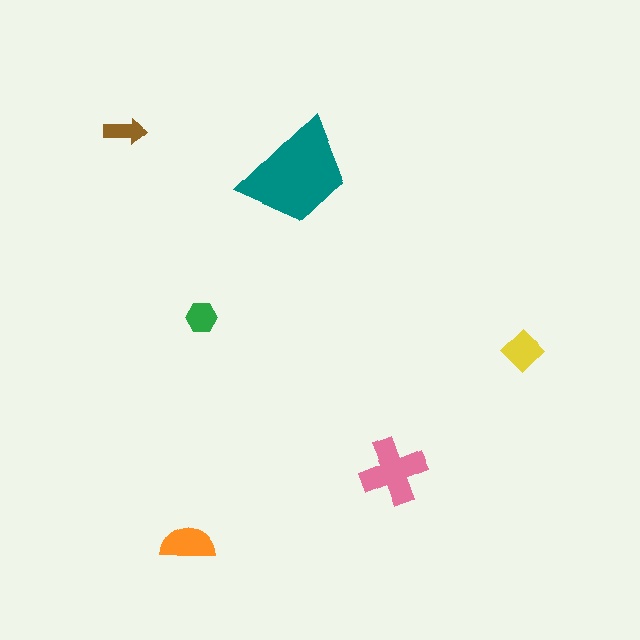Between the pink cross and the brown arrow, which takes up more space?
The pink cross.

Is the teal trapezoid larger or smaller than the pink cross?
Larger.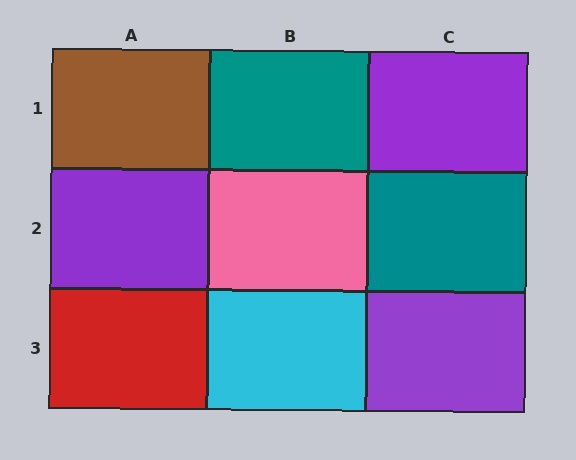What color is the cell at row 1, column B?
Teal.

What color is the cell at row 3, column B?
Cyan.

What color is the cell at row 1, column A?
Brown.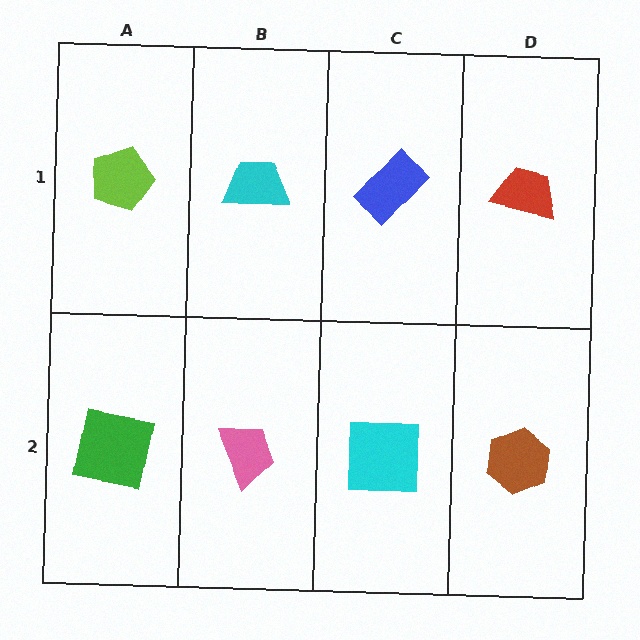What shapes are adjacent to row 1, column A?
A green square (row 2, column A), a cyan trapezoid (row 1, column B).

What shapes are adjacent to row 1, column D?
A brown hexagon (row 2, column D), a blue rectangle (row 1, column C).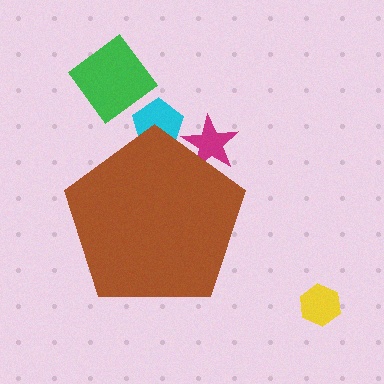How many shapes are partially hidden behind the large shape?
2 shapes are partially hidden.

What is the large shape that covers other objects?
A brown pentagon.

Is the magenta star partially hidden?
Yes, the magenta star is partially hidden behind the brown pentagon.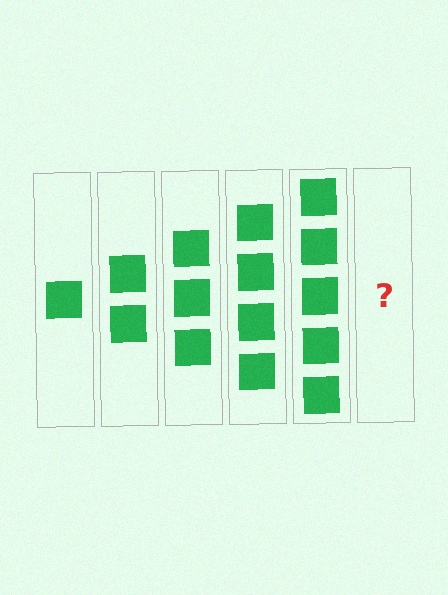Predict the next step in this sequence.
The next step is 6 squares.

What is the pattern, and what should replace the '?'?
The pattern is that each step adds one more square. The '?' should be 6 squares.